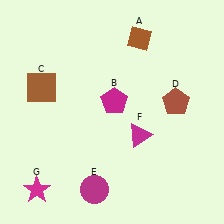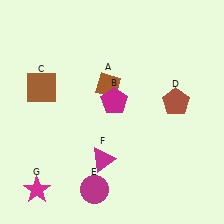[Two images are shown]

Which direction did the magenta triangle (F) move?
The magenta triangle (F) moved left.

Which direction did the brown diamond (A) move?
The brown diamond (A) moved down.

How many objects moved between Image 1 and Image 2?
2 objects moved between the two images.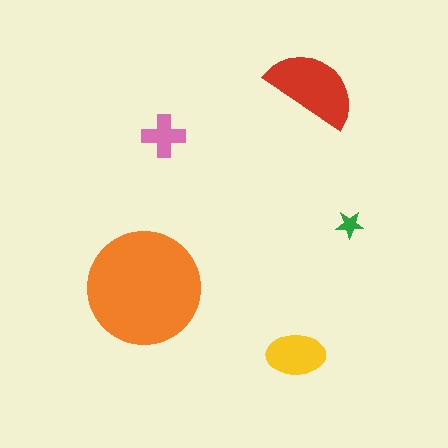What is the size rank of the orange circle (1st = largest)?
1st.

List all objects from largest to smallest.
The orange circle, the red semicircle, the yellow ellipse, the pink cross, the green star.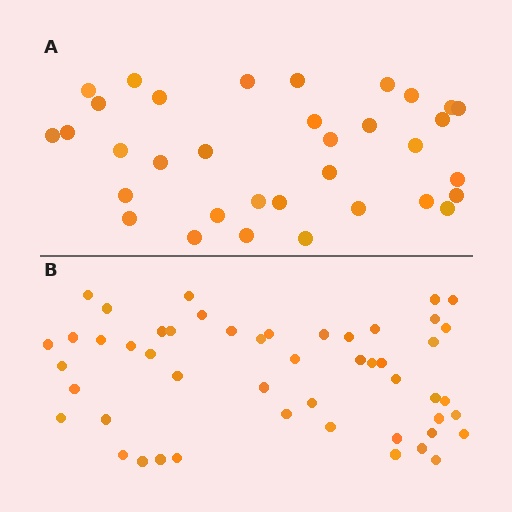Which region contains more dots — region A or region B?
Region B (the bottom region) has more dots.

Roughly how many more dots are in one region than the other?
Region B has approximately 15 more dots than region A.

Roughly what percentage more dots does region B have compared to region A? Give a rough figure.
About 45% more.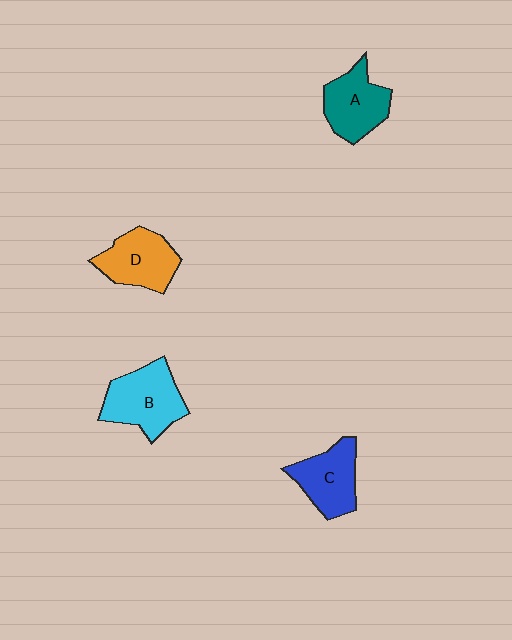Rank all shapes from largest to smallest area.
From largest to smallest: B (cyan), D (orange), A (teal), C (blue).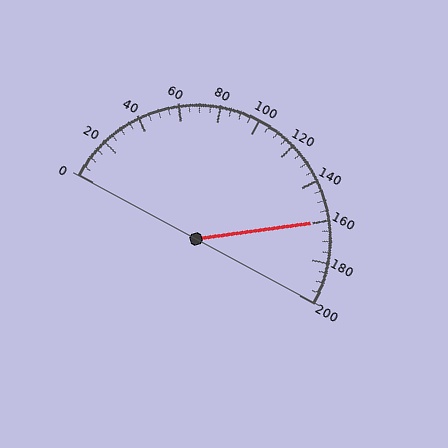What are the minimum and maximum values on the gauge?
The gauge ranges from 0 to 200.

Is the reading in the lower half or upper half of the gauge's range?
The reading is in the upper half of the range (0 to 200).